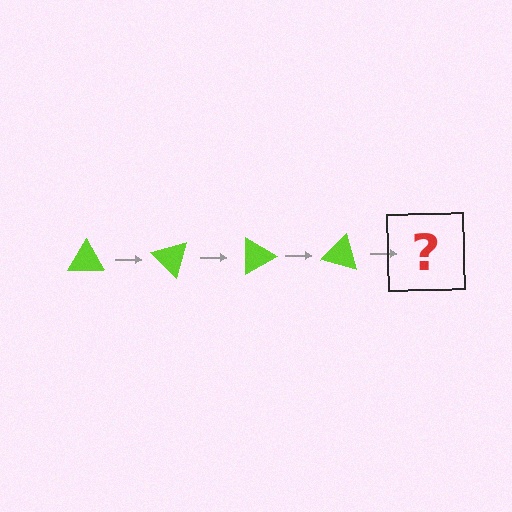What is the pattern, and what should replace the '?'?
The pattern is that the triangle rotates 45 degrees each step. The '?' should be a lime triangle rotated 180 degrees.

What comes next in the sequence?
The next element should be a lime triangle rotated 180 degrees.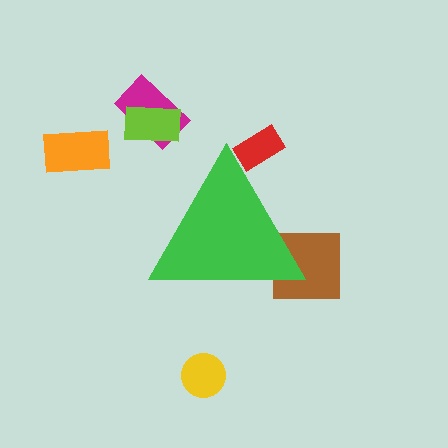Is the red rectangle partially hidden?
Yes, the red rectangle is partially hidden behind the green triangle.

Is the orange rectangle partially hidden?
No, the orange rectangle is fully visible.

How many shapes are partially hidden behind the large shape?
2 shapes are partially hidden.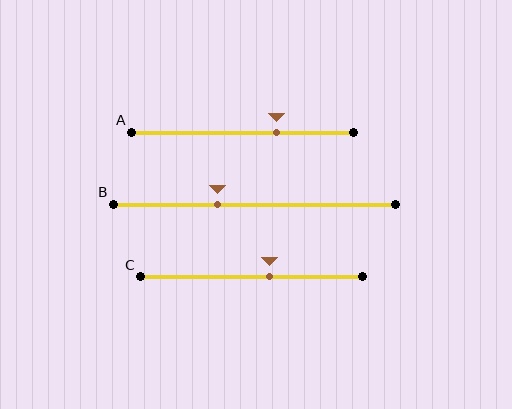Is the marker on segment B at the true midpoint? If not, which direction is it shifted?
No, the marker on segment B is shifted to the left by about 13% of the segment length.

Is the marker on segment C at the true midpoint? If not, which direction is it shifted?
No, the marker on segment C is shifted to the right by about 8% of the segment length.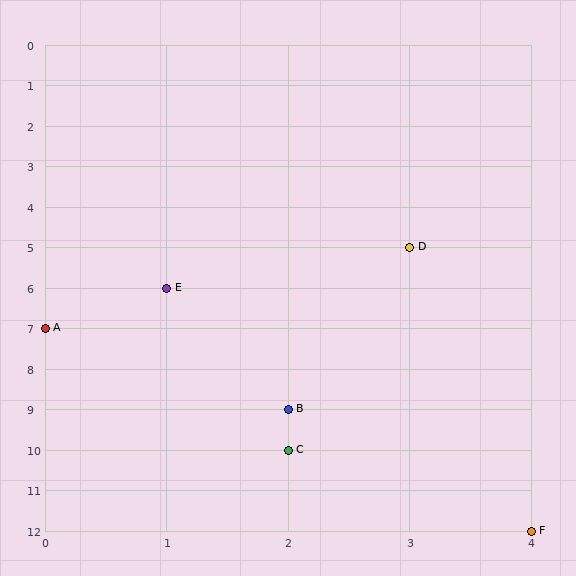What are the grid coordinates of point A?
Point A is at grid coordinates (0, 7).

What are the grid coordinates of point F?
Point F is at grid coordinates (4, 12).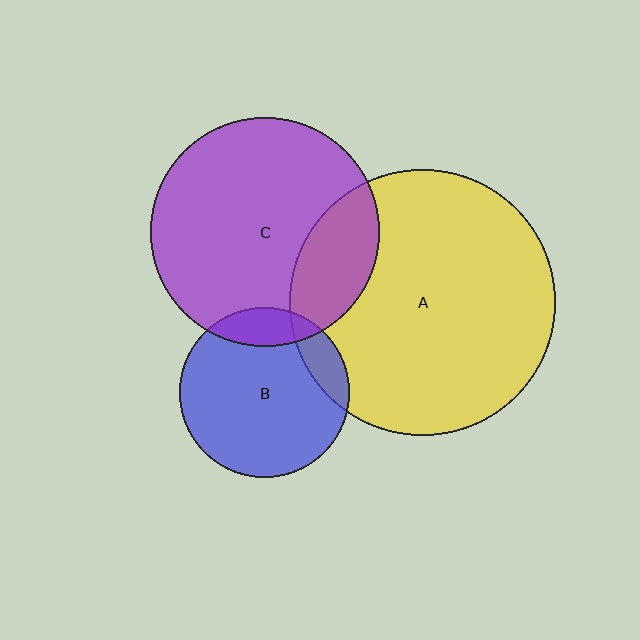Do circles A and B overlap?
Yes.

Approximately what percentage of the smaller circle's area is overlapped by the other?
Approximately 10%.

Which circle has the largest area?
Circle A (yellow).